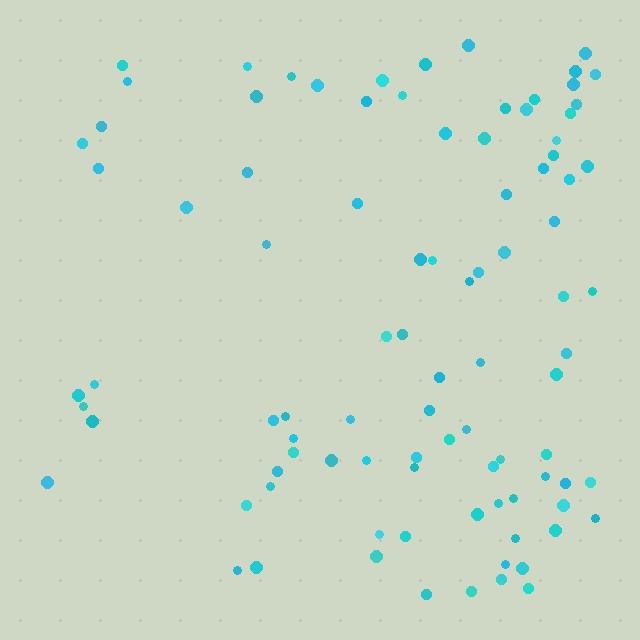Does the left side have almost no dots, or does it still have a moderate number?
Still a moderate number, just noticeably fewer than the right.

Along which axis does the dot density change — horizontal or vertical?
Horizontal.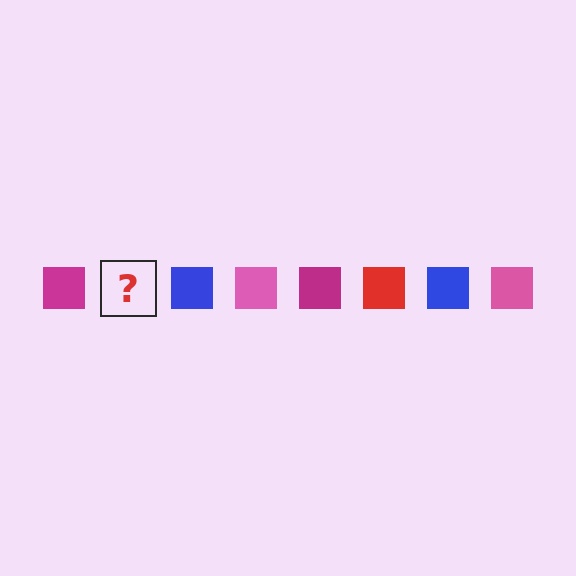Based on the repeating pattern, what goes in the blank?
The blank should be a red square.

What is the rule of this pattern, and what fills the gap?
The rule is that the pattern cycles through magenta, red, blue, pink squares. The gap should be filled with a red square.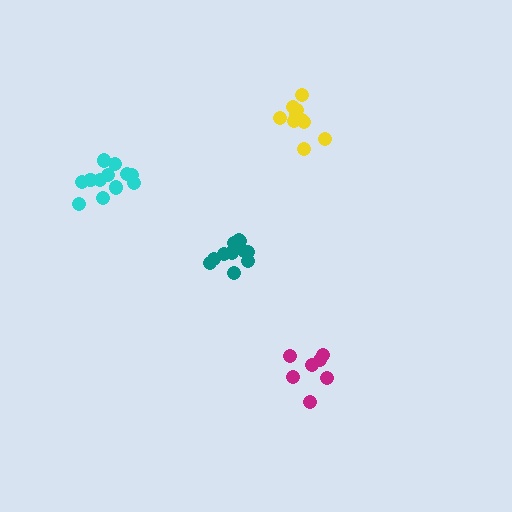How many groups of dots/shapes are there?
There are 4 groups.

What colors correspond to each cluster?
The clusters are colored: teal, magenta, cyan, yellow.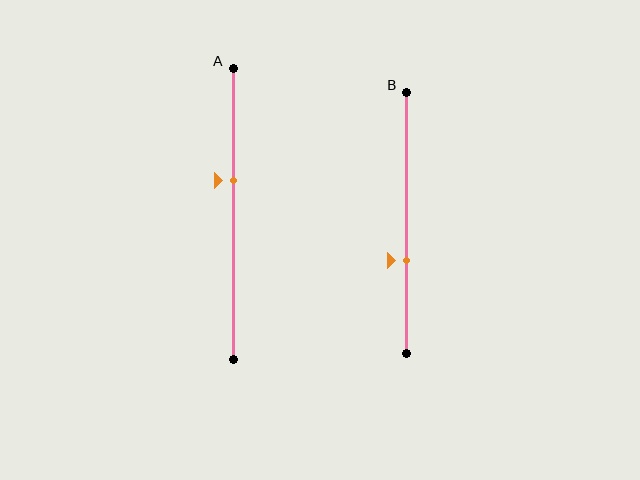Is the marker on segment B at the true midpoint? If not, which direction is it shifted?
No, the marker on segment B is shifted downward by about 14% of the segment length.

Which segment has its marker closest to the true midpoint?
Segment A has its marker closest to the true midpoint.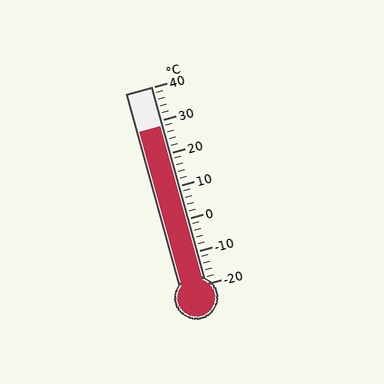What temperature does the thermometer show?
The thermometer shows approximately 28°C.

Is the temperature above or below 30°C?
The temperature is below 30°C.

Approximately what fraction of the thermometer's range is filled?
The thermometer is filled to approximately 80% of its range.